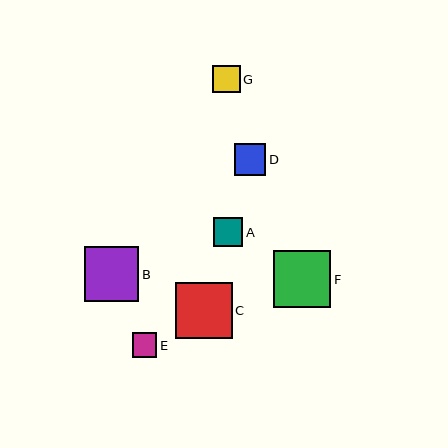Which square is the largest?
Square F is the largest with a size of approximately 57 pixels.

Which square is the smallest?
Square E is the smallest with a size of approximately 24 pixels.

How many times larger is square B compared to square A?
Square B is approximately 1.9 times the size of square A.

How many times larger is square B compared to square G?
Square B is approximately 2.0 times the size of square G.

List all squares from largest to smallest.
From largest to smallest: F, C, B, D, A, G, E.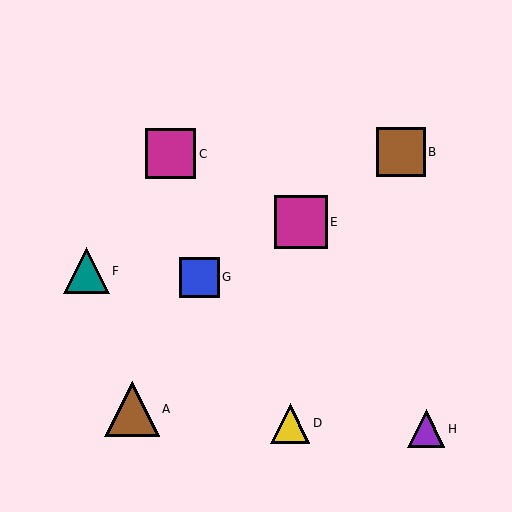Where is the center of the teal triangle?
The center of the teal triangle is at (87, 271).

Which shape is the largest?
The brown triangle (labeled A) is the largest.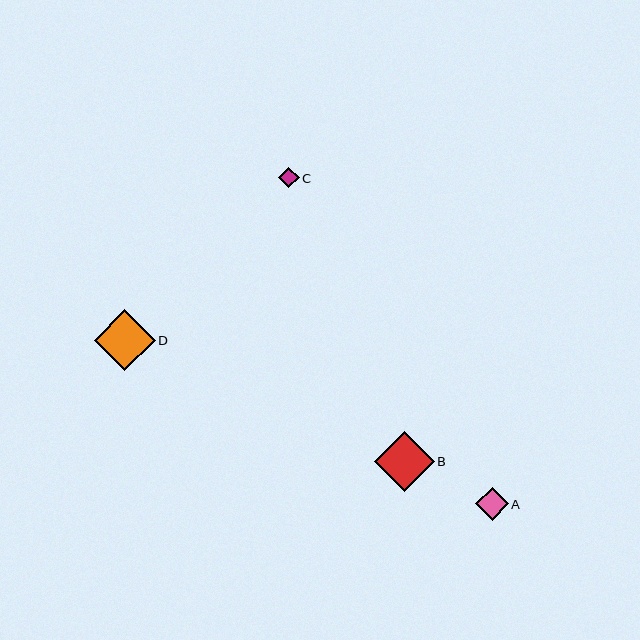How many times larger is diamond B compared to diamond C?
Diamond B is approximately 2.9 times the size of diamond C.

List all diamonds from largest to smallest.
From largest to smallest: D, B, A, C.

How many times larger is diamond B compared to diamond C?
Diamond B is approximately 2.9 times the size of diamond C.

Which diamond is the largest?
Diamond D is the largest with a size of approximately 61 pixels.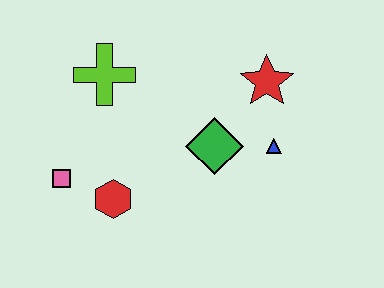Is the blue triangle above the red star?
No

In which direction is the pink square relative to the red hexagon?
The pink square is to the left of the red hexagon.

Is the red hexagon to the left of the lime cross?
No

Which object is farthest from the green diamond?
The pink square is farthest from the green diamond.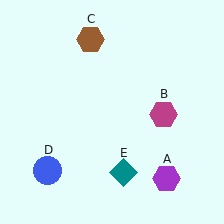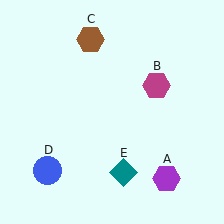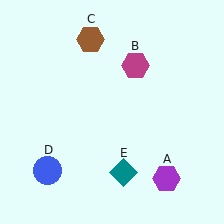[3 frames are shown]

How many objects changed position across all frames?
1 object changed position: magenta hexagon (object B).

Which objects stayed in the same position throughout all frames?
Purple hexagon (object A) and brown hexagon (object C) and blue circle (object D) and teal diamond (object E) remained stationary.